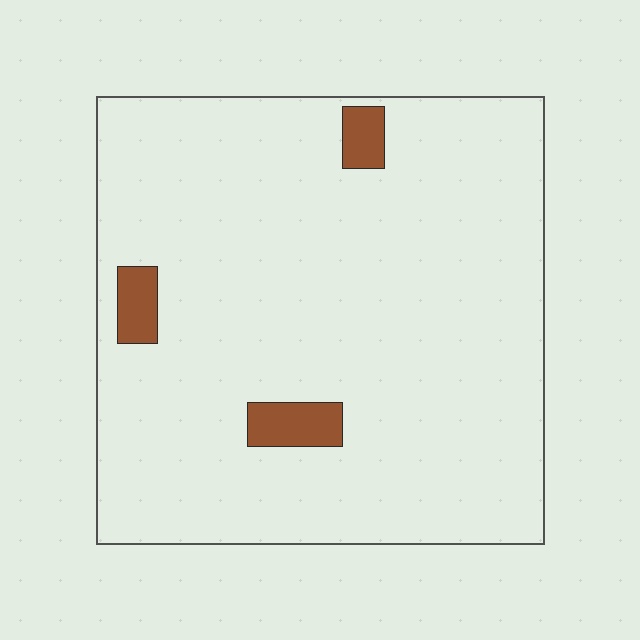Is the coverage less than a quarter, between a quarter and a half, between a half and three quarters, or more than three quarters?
Less than a quarter.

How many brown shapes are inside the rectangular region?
3.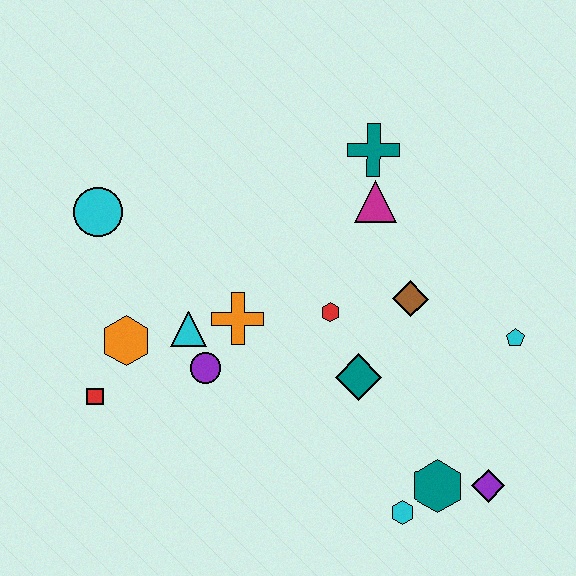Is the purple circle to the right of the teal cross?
No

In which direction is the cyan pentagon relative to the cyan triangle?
The cyan pentagon is to the right of the cyan triangle.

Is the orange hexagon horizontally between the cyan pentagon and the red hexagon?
No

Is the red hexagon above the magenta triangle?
No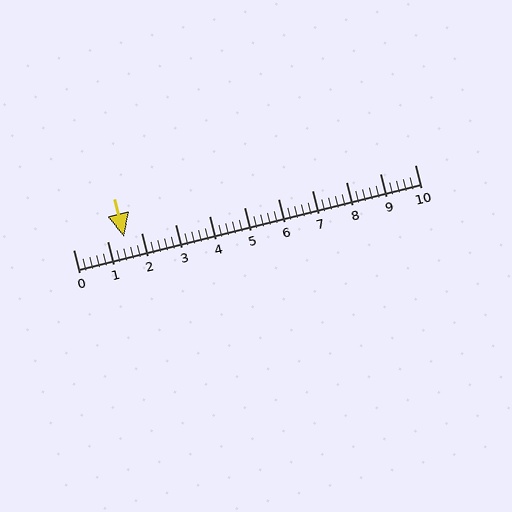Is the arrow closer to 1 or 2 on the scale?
The arrow is closer to 2.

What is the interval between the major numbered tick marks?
The major tick marks are spaced 1 units apart.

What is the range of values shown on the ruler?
The ruler shows values from 0 to 10.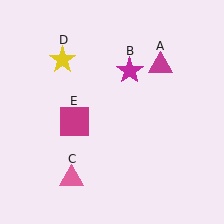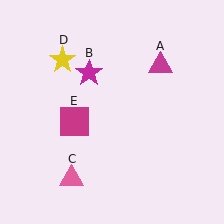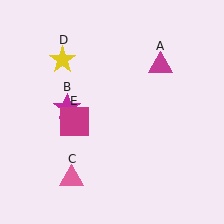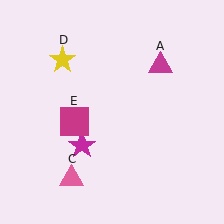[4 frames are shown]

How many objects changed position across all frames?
1 object changed position: magenta star (object B).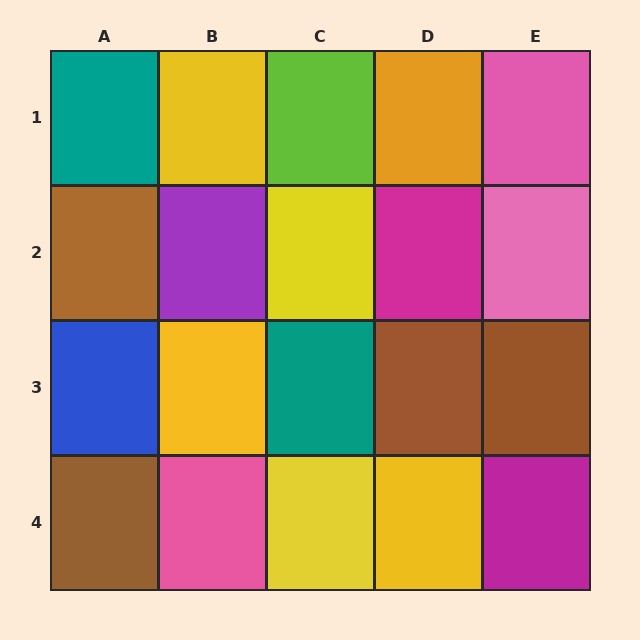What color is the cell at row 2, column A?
Brown.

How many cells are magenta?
2 cells are magenta.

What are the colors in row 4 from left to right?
Brown, pink, yellow, yellow, magenta.